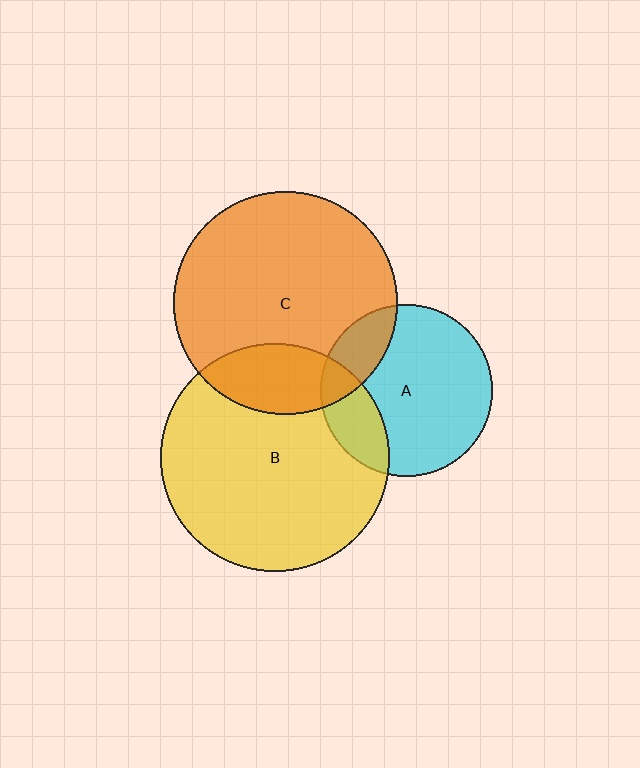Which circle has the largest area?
Circle B (yellow).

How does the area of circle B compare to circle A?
Approximately 1.8 times.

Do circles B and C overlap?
Yes.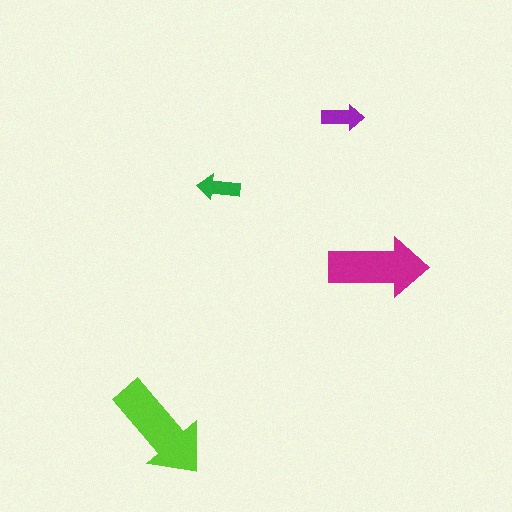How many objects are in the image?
There are 4 objects in the image.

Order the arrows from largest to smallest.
the lime one, the magenta one, the green one, the purple one.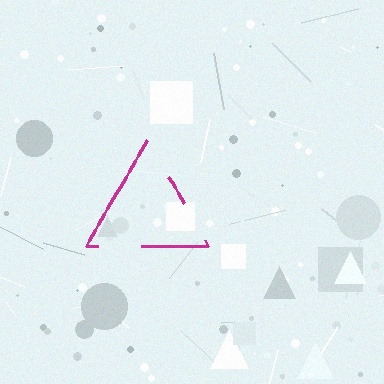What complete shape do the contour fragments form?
The contour fragments form a triangle.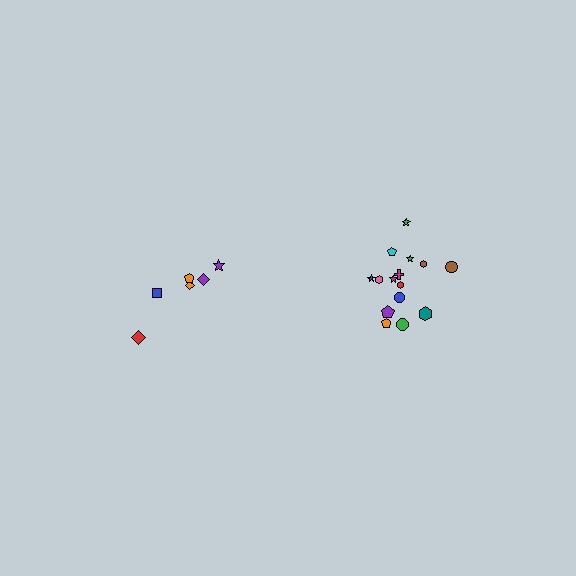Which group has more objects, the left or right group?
The right group.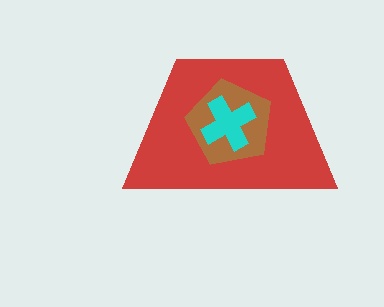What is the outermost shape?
The red trapezoid.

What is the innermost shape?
The cyan cross.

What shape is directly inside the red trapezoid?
The brown pentagon.